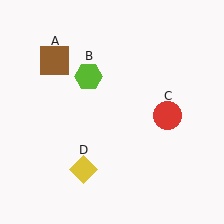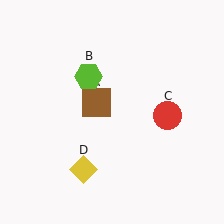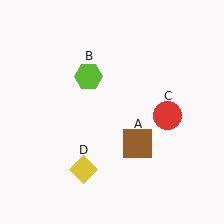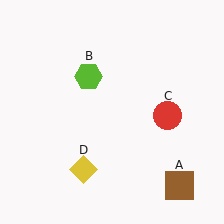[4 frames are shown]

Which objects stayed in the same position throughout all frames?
Lime hexagon (object B) and red circle (object C) and yellow diamond (object D) remained stationary.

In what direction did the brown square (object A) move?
The brown square (object A) moved down and to the right.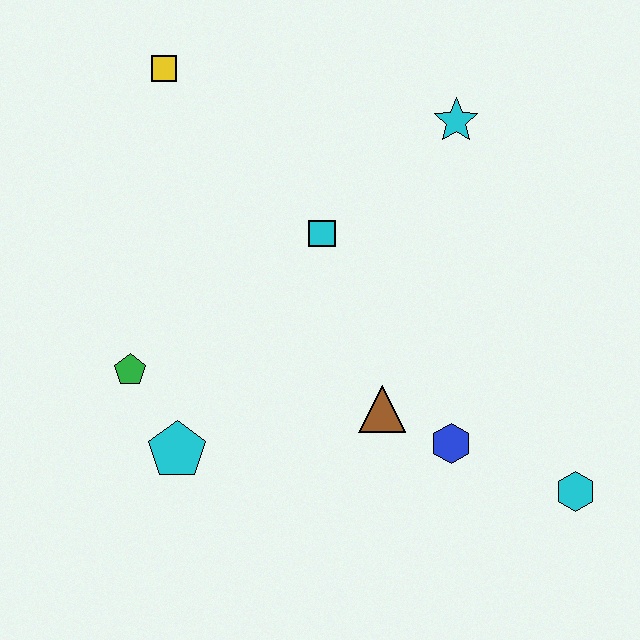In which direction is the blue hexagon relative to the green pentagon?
The blue hexagon is to the right of the green pentagon.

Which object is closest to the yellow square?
The cyan square is closest to the yellow square.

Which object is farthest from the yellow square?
The cyan hexagon is farthest from the yellow square.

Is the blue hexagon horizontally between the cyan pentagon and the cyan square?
No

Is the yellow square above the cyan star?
Yes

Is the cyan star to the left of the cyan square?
No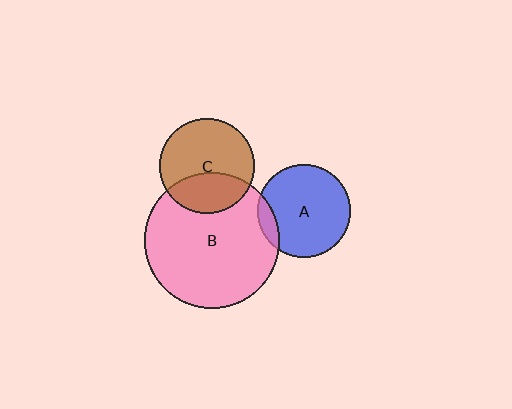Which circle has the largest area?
Circle B (pink).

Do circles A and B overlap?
Yes.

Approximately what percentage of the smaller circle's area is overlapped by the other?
Approximately 10%.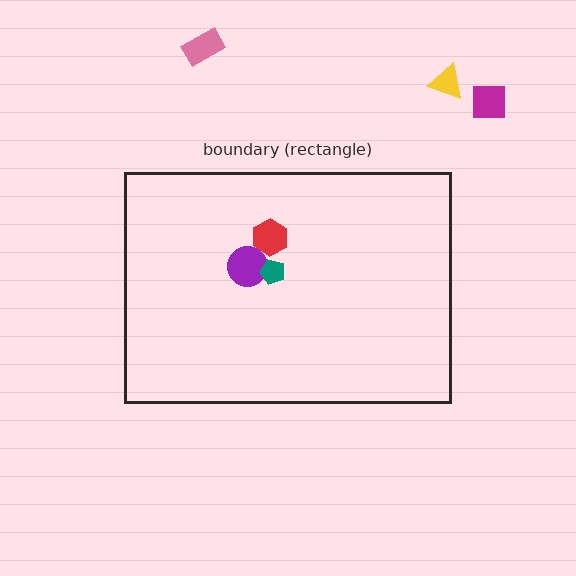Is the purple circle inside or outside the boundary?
Inside.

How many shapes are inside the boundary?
3 inside, 3 outside.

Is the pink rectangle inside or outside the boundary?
Outside.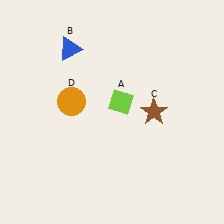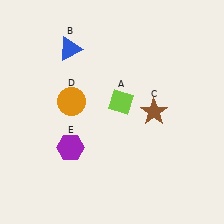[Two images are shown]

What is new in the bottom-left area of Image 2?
A purple hexagon (E) was added in the bottom-left area of Image 2.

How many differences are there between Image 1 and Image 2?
There is 1 difference between the two images.